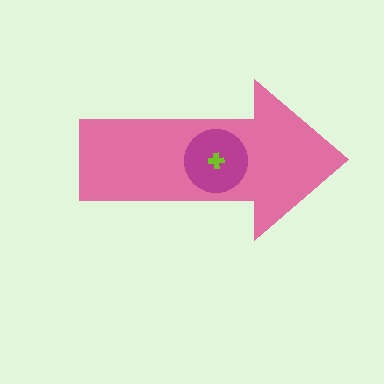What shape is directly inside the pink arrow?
The magenta circle.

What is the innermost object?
The lime cross.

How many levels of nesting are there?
3.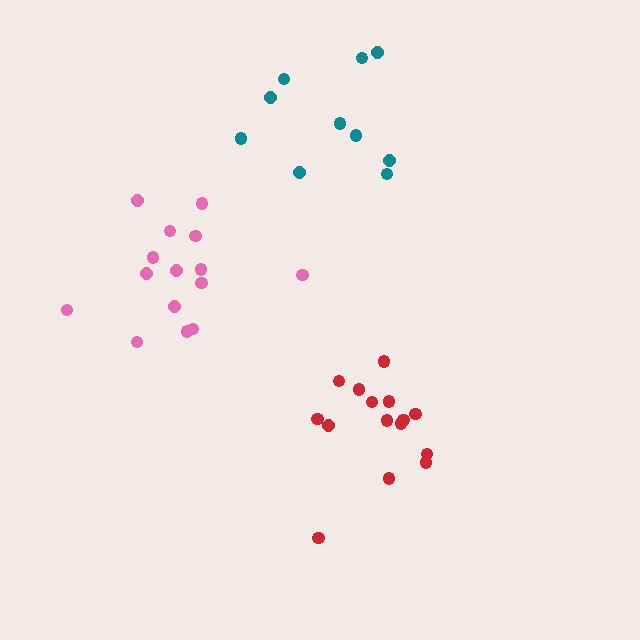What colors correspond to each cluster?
The clusters are colored: pink, teal, red.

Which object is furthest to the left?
The pink cluster is leftmost.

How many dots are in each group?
Group 1: 15 dots, Group 2: 10 dots, Group 3: 15 dots (40 total).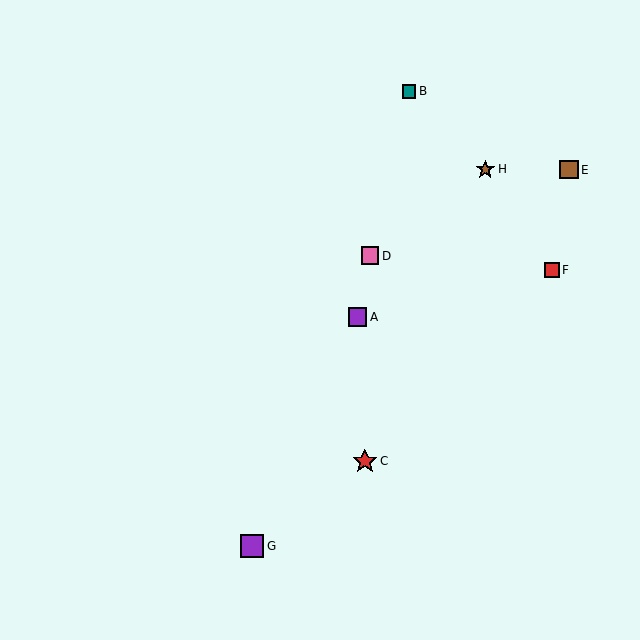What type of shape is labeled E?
Shape E is a brown square.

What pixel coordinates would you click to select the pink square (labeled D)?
Click at (370, 256) to select the pink square D.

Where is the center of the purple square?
The center of the purple square is at (252, 546).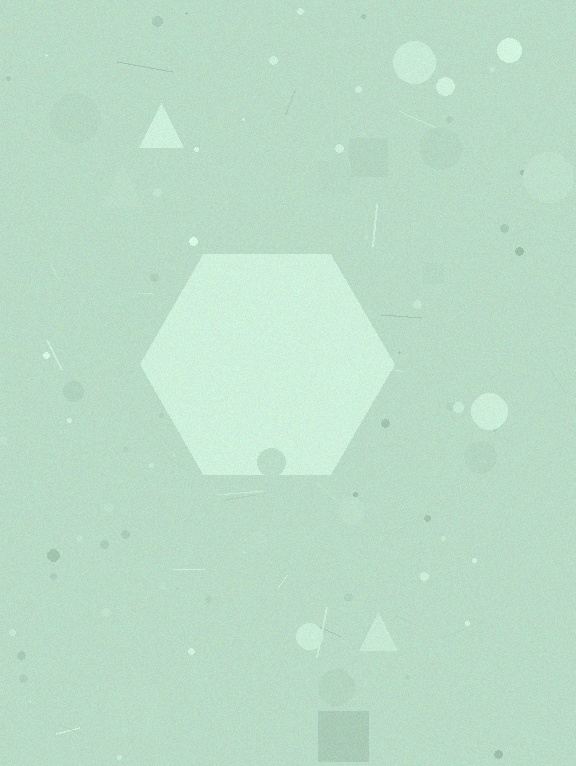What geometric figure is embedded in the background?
A hexagon is embedded in the background.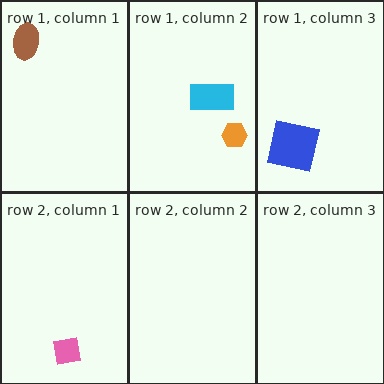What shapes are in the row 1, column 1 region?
The brown ellipse.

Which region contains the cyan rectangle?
The row 1, column 2 region.